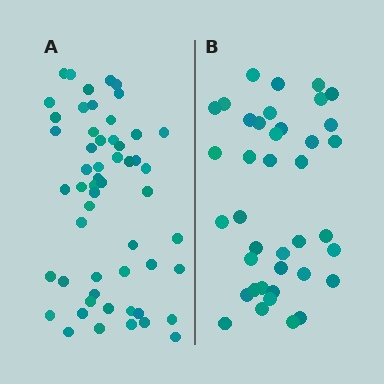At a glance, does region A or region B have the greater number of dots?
Region A (the left region) has more dots.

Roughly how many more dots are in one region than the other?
Region A has approximately 15 more dots than region B.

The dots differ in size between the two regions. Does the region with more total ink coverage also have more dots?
No. Region B has more total ink coverage because its dots are larger, but region A actually contains more individual dots. Total area can be misleading — the number of items is what matters here.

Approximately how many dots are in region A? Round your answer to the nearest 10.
About 60 dots. (The exact count is 55, which rounds to 60.)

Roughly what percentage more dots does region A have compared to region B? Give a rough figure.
About 40% more.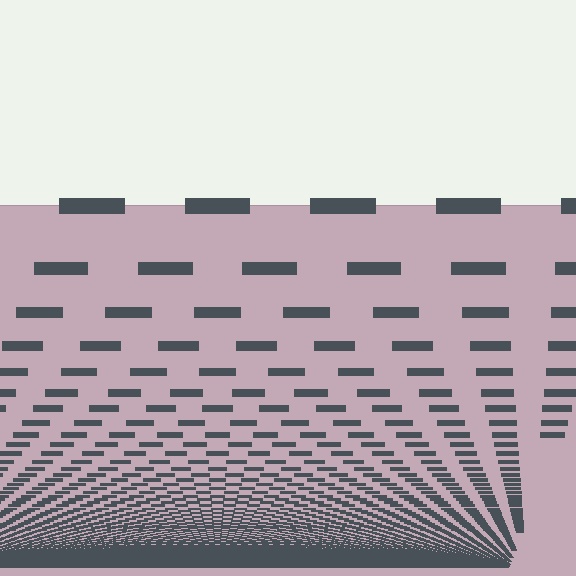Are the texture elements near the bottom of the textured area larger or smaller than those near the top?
Smaller. The gradient is inverted — elements near the bottom are smaller and denser.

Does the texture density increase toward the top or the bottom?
Density increases toward the bottom.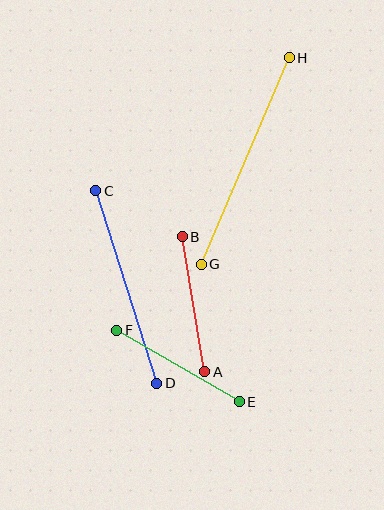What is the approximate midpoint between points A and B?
The midpoint is at approximately (194, 304) pixels.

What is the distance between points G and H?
The distance is approximately 225 pixels.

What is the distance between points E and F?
The distance is approximately 142 pixels.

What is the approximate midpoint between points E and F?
The midpoint is at approximately (178, 366) pixels.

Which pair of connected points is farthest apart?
Points G and H are farthest apart.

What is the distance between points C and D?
The distance is approximately 202 pixels.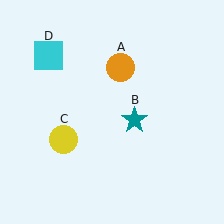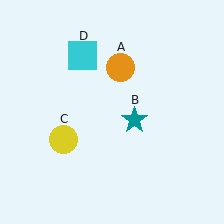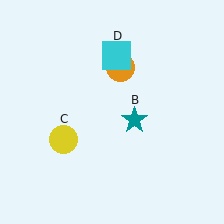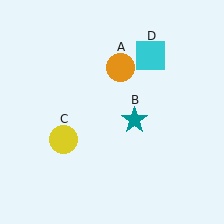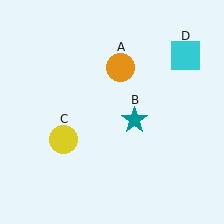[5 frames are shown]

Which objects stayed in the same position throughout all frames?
Orange circle (object A) and teal star (object B) and yellow circle (object C) remained stationary.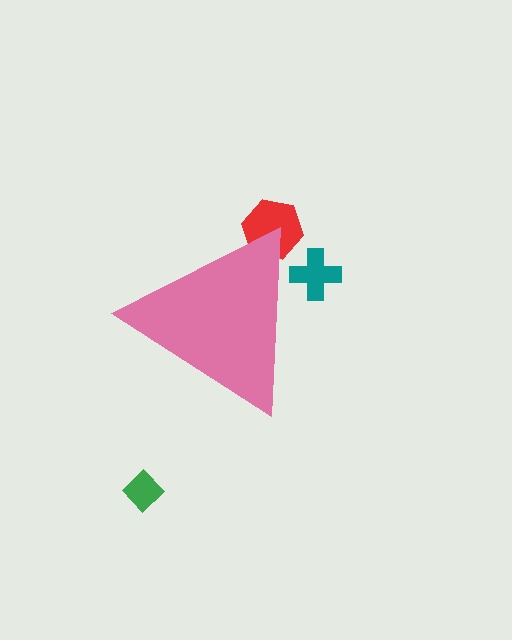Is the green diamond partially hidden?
No, the green diamond is fully visible.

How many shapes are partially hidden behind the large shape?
2 shapes are partially hidden.